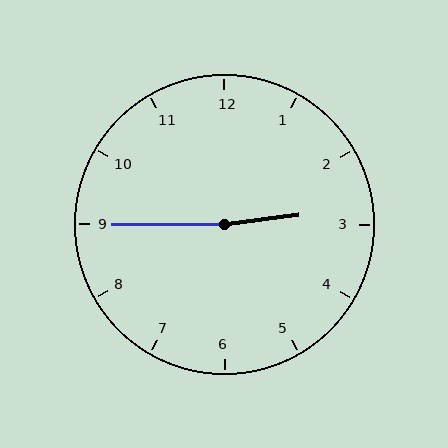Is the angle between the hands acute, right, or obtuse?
It is obtuse.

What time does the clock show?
2:45.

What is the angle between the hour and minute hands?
Approximately 172 degrees.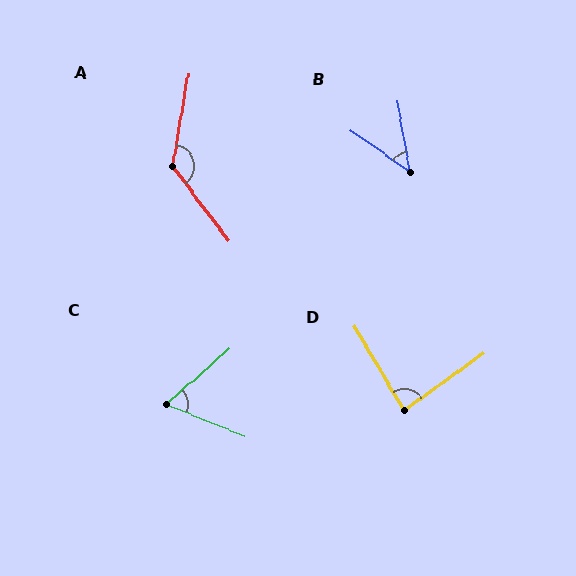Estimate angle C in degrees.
Approximately 63 degrees.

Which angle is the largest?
A, at approximately 133 degrees.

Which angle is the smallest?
B, at approximately 45 degrees.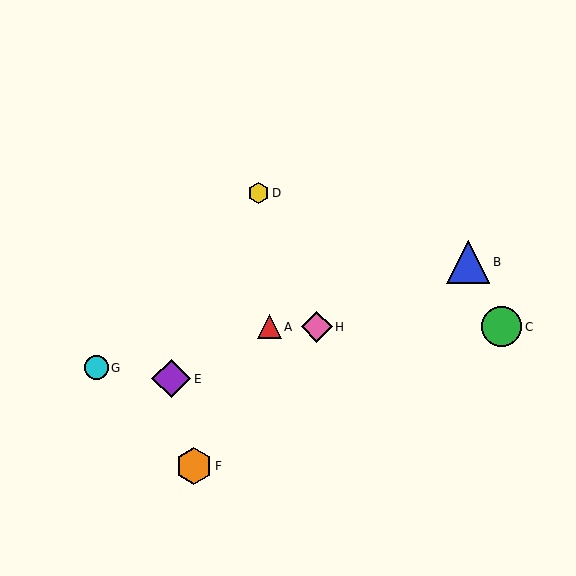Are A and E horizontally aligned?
No, A is at y≈327 and E is at y≈379.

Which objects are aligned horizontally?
Objects A, C, H are aligned horizontally.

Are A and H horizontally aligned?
Yes, both are at y≈327.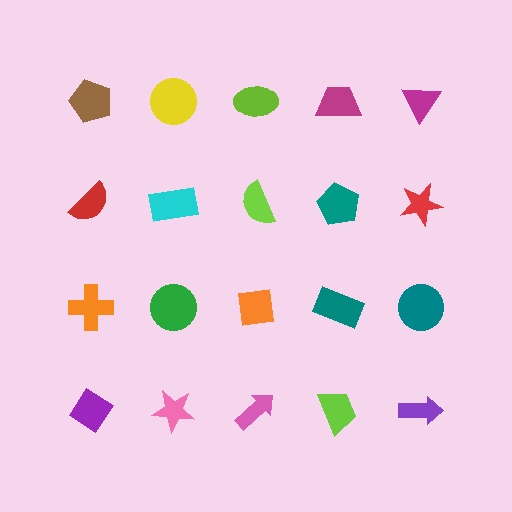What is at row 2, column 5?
A red star.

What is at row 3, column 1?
An orange cross.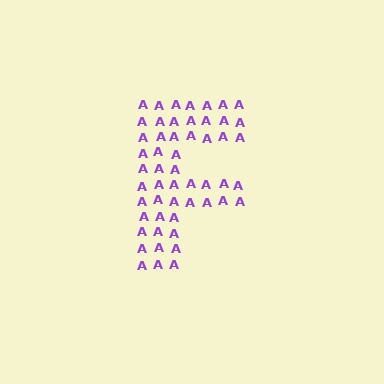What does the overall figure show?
The overall figure shows the letter F.